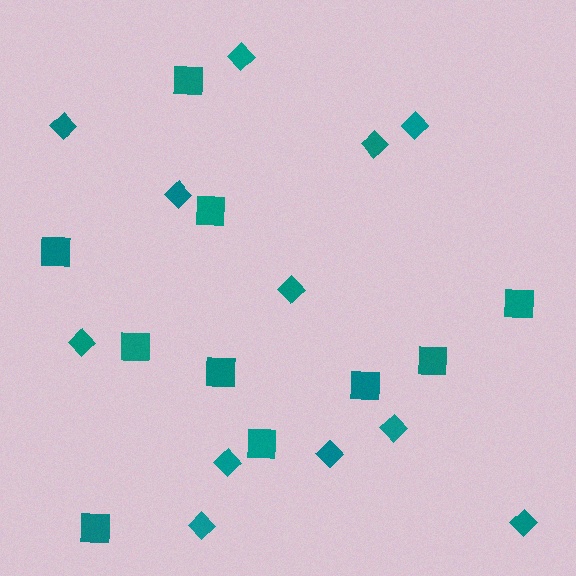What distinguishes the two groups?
There are 2 groups: one group of diamonds (12) and one group of squares (10).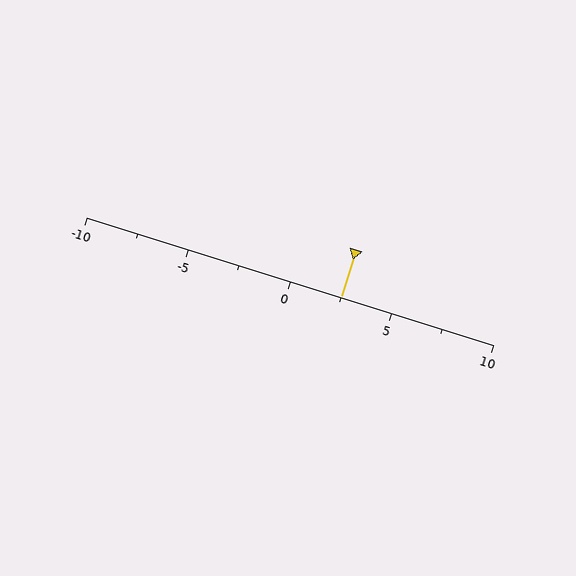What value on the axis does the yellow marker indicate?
The marker indicates approximately 2.5.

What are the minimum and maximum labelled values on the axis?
The axis runs from -10 to 10.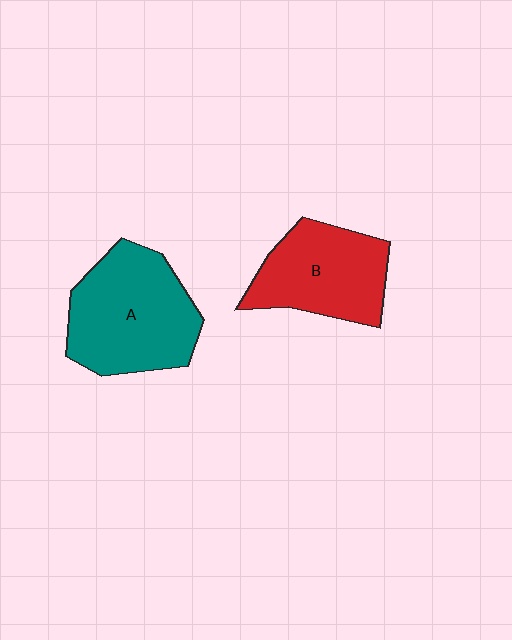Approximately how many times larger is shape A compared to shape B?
Approximately 1.3 times.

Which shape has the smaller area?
Shape B (red).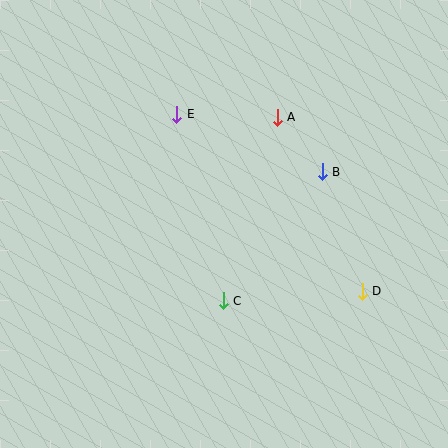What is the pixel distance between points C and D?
The distance between C and D is 139 pixels.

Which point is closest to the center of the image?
Point C at (223, 301) is closest to the center.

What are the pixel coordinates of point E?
Point E is at (177, 114).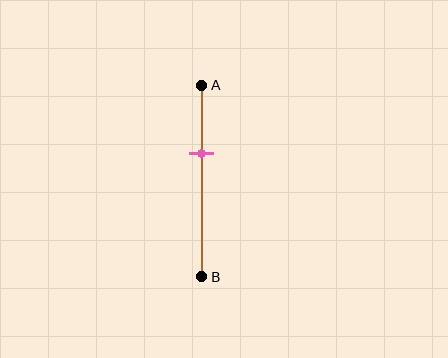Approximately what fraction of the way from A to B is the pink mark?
The pink mark is approximately 35% of the way from A to B.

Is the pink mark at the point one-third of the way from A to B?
Yes, the mark is approximately at the one-third point.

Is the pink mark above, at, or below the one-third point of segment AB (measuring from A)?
The pink mark is approximately at the one-third point of segment AB.